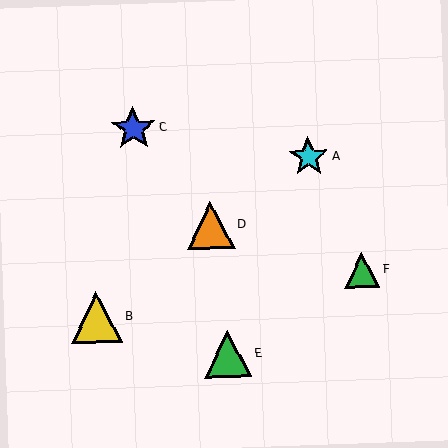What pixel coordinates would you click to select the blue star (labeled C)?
Click at (134, 129) to select the blue star C.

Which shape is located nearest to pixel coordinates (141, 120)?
The blue star (labeled C) at (134, 129) is nearest to that location.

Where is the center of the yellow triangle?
The center of the yellow triangle is at (96, 318).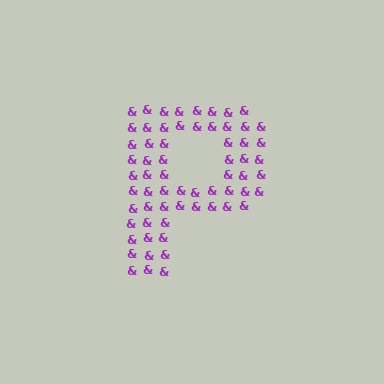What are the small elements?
The small elements are ampersands.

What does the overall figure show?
The overall figure shows the letter P.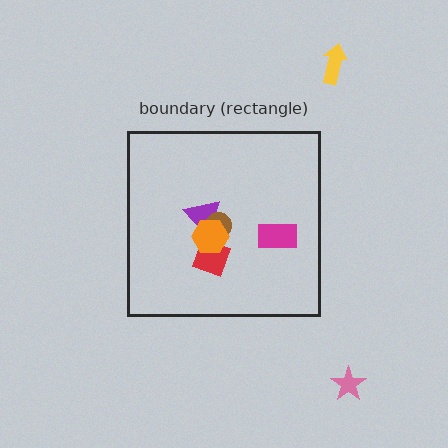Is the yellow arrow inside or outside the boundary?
Outside.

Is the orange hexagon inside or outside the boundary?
Inside.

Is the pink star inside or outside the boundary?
Outside.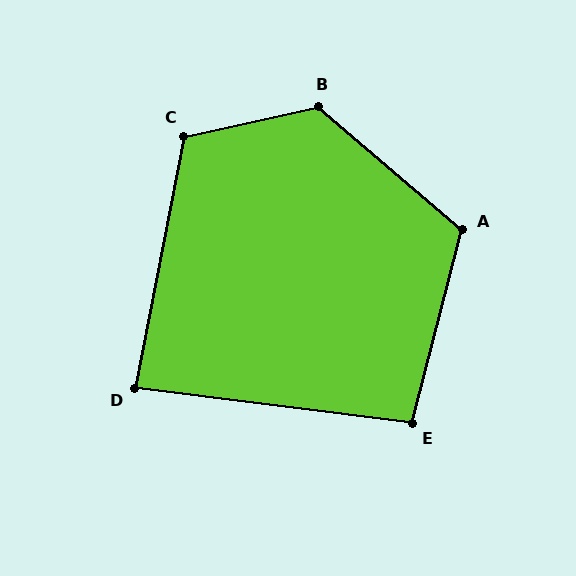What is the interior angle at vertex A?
Approximately 116 degrees (obtuse).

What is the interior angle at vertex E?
Approximately 97 degrees (obtuse).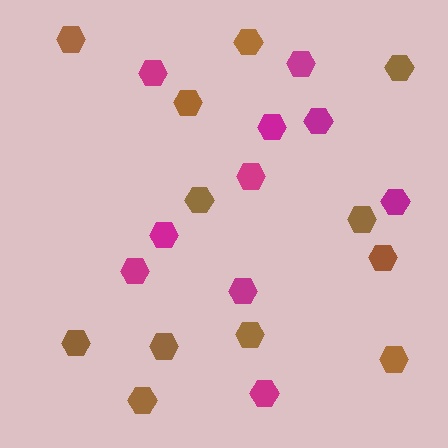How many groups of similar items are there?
There are 2 groups: one group of brown hexagons (12) and one group of magenta hexagons (10).